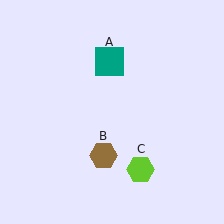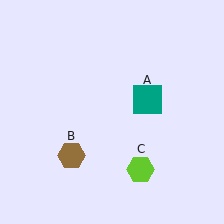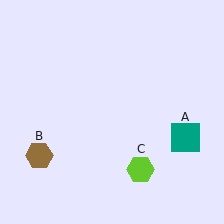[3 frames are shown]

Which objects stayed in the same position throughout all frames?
Lime hexagon (object C) remained stationary.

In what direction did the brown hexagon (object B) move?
The brown hexagon (object B) moved left.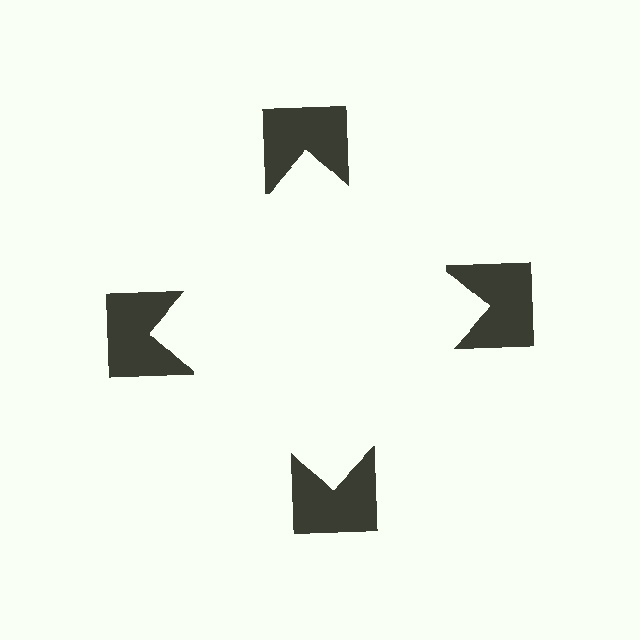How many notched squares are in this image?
There are 4 — one at each vertex of the illusory square.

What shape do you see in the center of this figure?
An illusory square — its edges are inferred from the aligned wedge cuts in the notched squares, not physically drawn.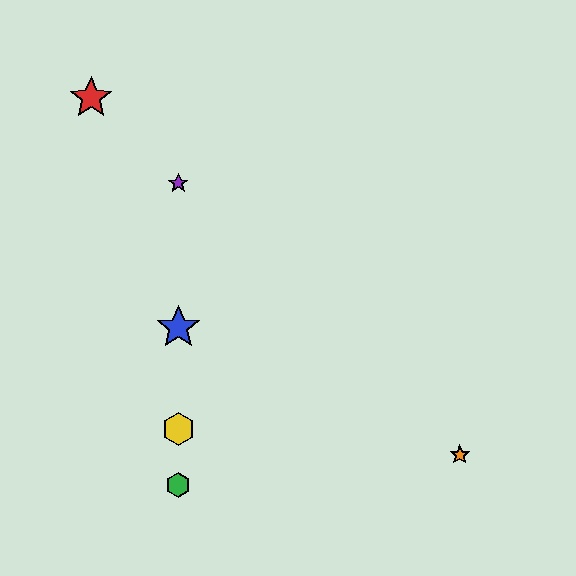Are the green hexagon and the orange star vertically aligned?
No, the green hexagon is at x≈178 and the orange star is at x≈460.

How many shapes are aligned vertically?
4 shapes (the blue star, the green hexagon, the yellow hexagon, the purple star) are aligned vertically.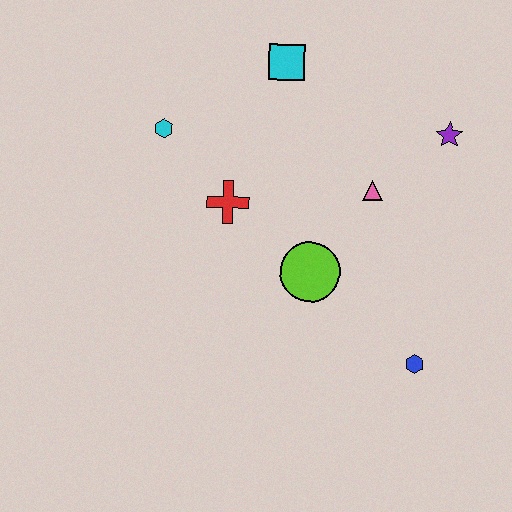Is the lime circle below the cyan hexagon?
Yes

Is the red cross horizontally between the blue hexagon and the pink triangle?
No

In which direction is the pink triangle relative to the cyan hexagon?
The pink triangle is to the right of the cyan hexagon.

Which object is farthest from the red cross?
The blue hexagon is farthest from the red cross.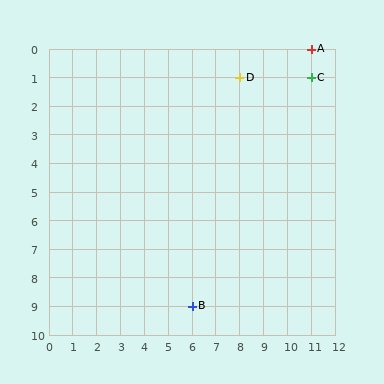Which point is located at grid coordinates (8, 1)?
Point D is at (8, 1).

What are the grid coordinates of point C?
Point C is at grid coordinates (11, 1).